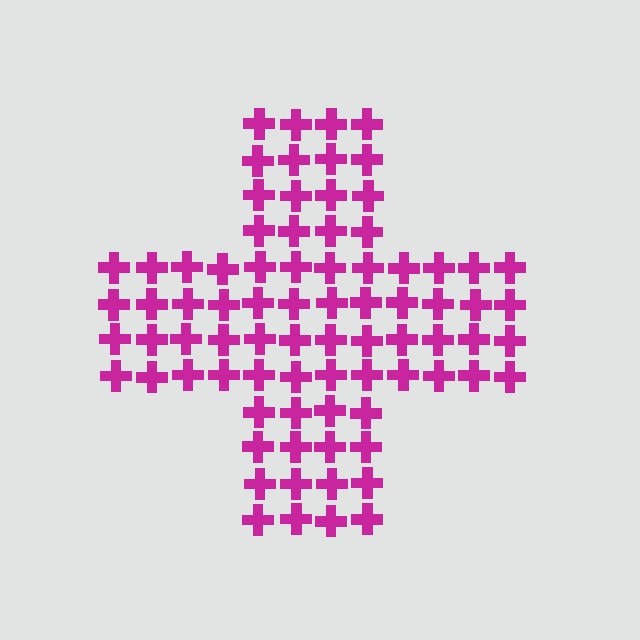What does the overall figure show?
The overall figure shows a cross.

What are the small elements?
The small elements are crosses.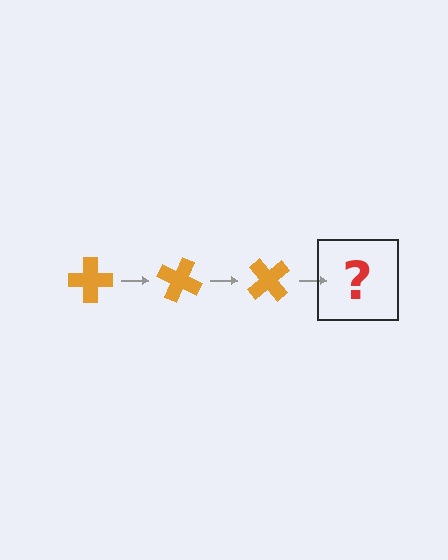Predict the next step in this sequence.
The next step is an orange cross rotated 75 degrees.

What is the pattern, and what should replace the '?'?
The pattern is that the cross rotates 25 degrees each step. The '?' should be an orange cross rotated 75 degrees.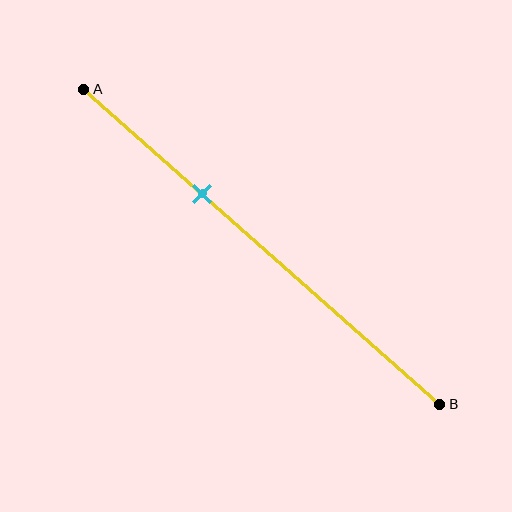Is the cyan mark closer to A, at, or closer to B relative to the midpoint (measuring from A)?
The cyan mark is closer to point A than the midpoint of segment AB.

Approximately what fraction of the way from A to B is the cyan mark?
The cyan mark is approximately 35% of the way from A to B.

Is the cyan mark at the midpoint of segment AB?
No, the mark is at about 35% from A, not at the 50% midpoint.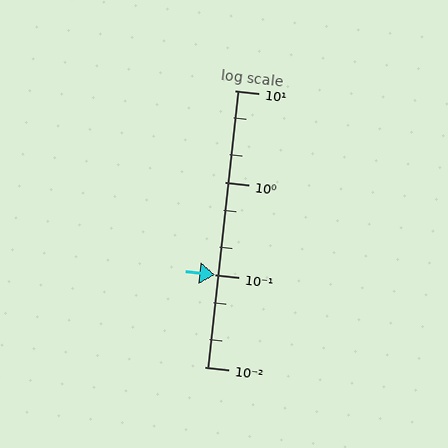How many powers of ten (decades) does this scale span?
The scale spans 3 decades, from 0.01 to 10.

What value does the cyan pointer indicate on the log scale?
The pointer indicates approximately 0.1.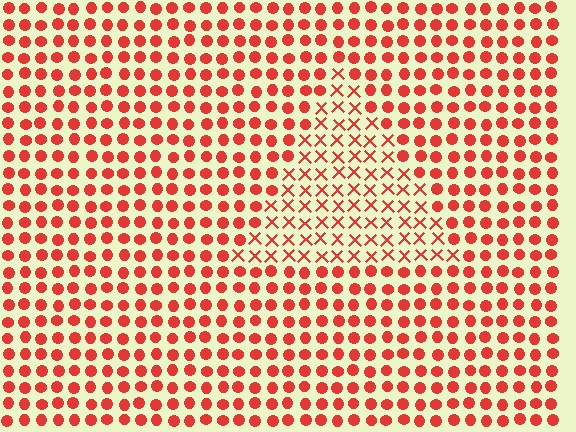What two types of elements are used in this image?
The image uses X marks inside the triangle region and circles outside it.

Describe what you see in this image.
The image is filled with small red elements arranged in a uniform grid. A triangle-shaped region contains X marks, while the surrounding area contains circles. The boundary is defined purely by the change in element shape.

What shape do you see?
I see a triangle.